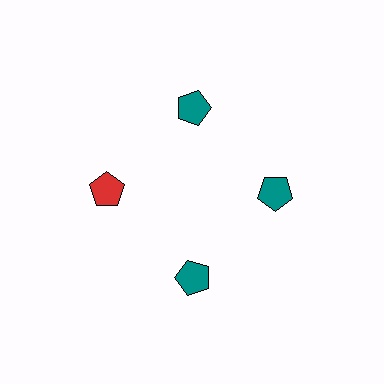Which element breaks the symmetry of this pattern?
The red pentagon at roughly the 9 o'clock position breaks the symmetry. All other shapes are teal pentagons.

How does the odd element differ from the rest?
It has a different color: red instead of teal.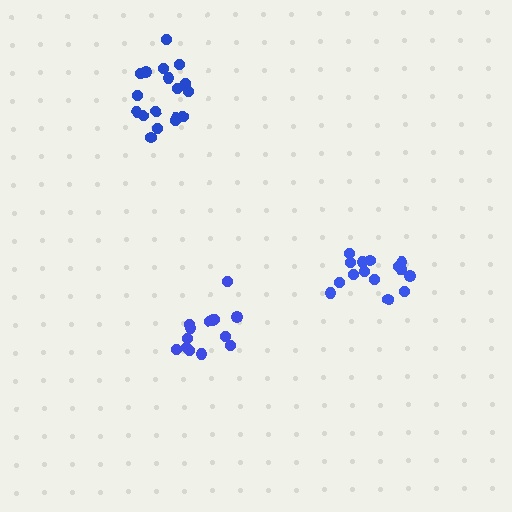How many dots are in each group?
Group 1: 14 dots, Group 2: 18 dots, Group 3: 15 dots (47 total).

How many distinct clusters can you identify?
There are 3 distinct clusters.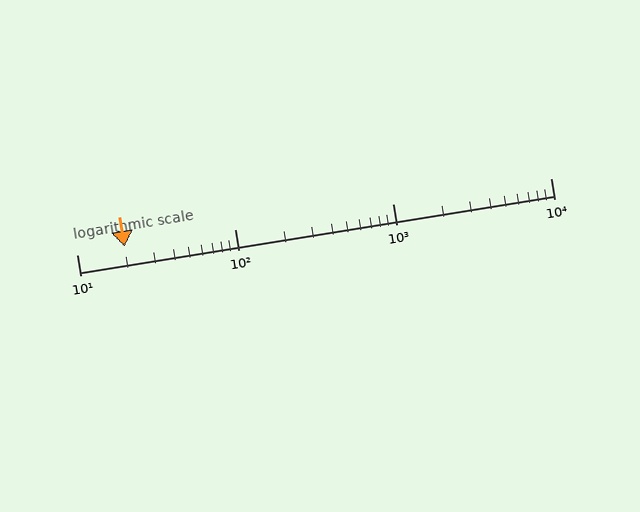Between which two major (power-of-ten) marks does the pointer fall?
The pointer is between 10 and 100.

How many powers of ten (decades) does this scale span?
The scale spans 3 decades, from 10 to 10000.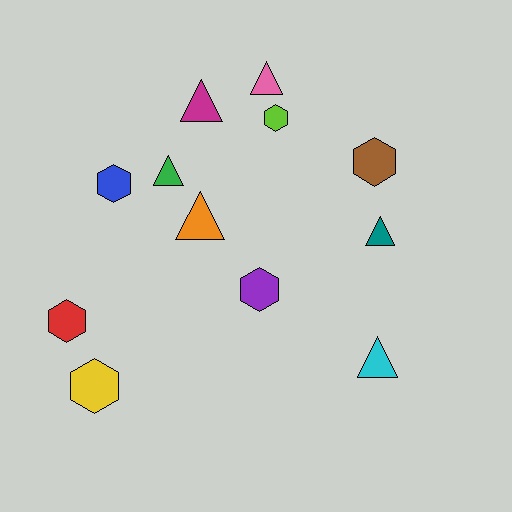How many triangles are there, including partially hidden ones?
There are 6 triangles.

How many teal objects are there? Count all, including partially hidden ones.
There is 1 teal object.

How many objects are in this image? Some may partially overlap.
There are 12 objects.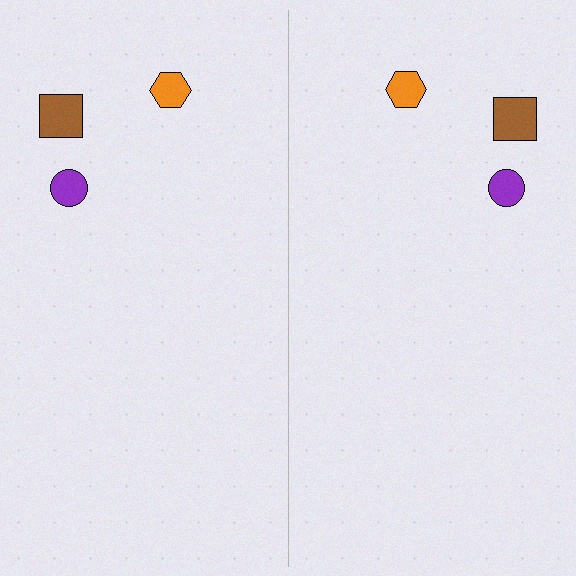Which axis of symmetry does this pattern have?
The pattern has a vertical axis of symmetry running through the center of the image.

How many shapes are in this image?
There are 6 shapes in this image.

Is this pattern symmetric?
Yes, this pattern has bilateral (reflection) symmetry.